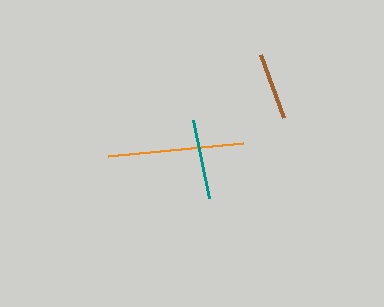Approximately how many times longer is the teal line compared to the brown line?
The teal line is approximately 1.2 times the length of the brown line.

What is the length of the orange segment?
The orange segment is approximately 136 pixels long.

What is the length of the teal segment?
The teal segment is approximately 79 pixels long.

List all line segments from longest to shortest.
From longest to shortest: orange, teal, brown.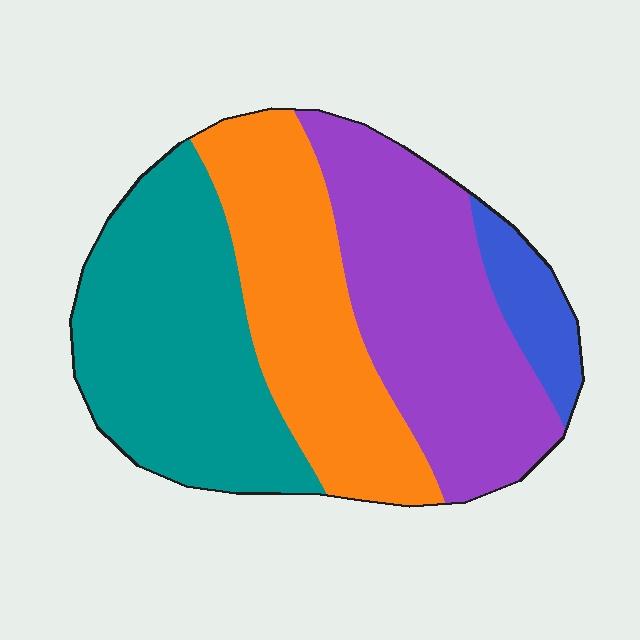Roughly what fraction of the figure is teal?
Teal takes up about one third (1/3) of the figure.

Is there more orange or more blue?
Orange.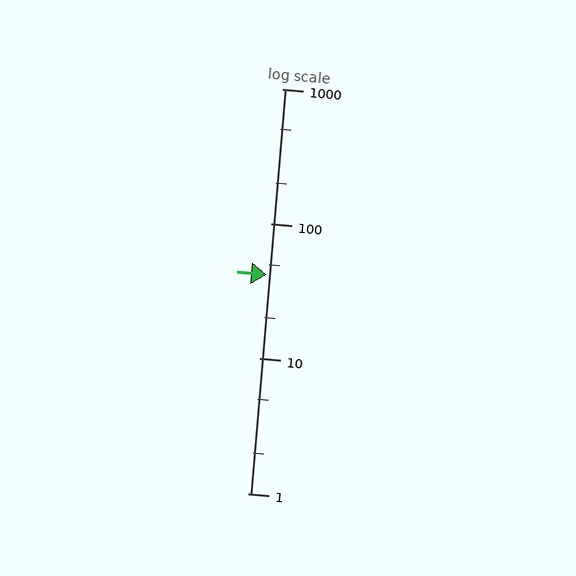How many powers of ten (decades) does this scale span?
The scale spans 3 decades, from 1 to 1000.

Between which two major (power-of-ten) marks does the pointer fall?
The pointer is between 10 and 100.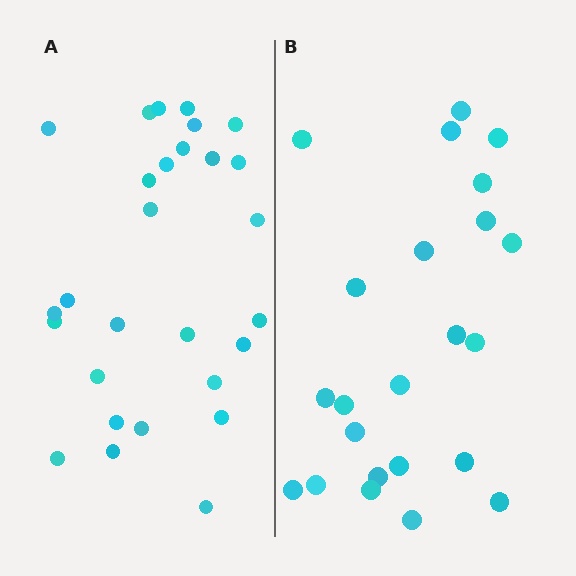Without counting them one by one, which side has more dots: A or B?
Region A (the left region) has more dots.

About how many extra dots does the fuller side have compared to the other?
Region A has about 5 more dots than region B.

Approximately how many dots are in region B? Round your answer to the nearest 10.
About 20 dots. (The exact count is 23, which rounds to 20.)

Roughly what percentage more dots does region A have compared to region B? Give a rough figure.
About 20% more.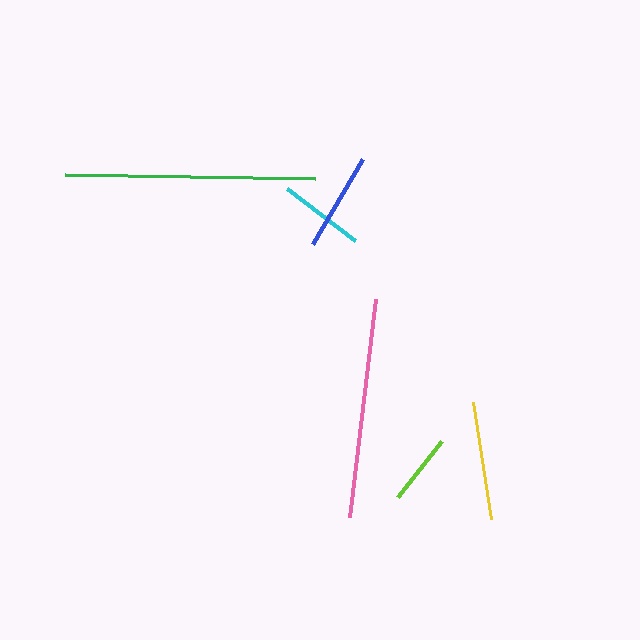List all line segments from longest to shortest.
From longest to shortest: green, pink, yellow, blue, cyan, lime.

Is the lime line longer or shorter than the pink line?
The pink line is longer than the lime line.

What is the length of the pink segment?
The pink segment is approximately 219 pixels long.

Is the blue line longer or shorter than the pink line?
The pink line is longer than the blue line.